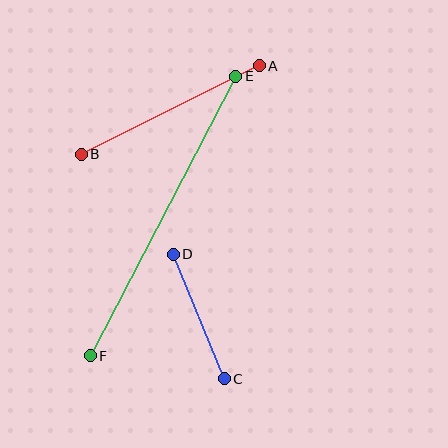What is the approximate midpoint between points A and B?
The midpoint is at approximately (170, 110) pixels.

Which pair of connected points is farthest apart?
Points E and F are farthest apart.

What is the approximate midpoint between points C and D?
The midpoint is at approximately (199, 316) pixels.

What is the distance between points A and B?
The distance is approximately 199 pixels.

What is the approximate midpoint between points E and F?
The midpoint is at approximately (163, 216) pixels.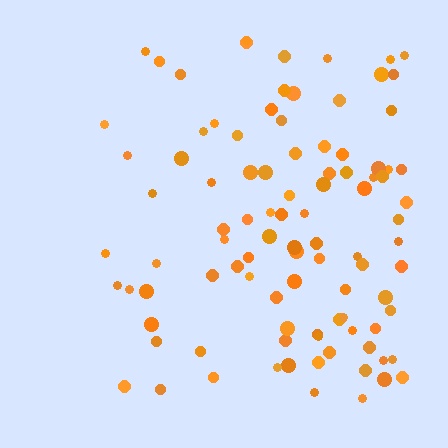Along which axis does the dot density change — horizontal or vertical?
Horizontal.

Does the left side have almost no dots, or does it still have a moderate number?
Still a moderate number, just noticeably fewer than the right.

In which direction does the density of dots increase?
From left to right, with the right side densest.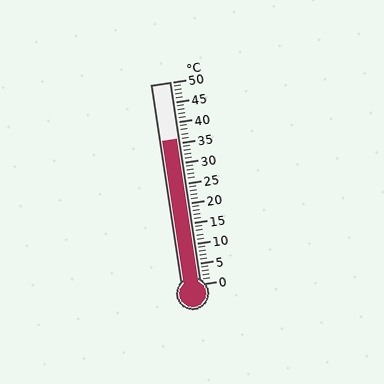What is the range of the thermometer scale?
The thermometer scale ranges from 0°C to 50°C.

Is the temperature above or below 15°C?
The temperature is above 15°C.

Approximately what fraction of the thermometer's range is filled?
The thermometer is filled to approximately 70% of its range.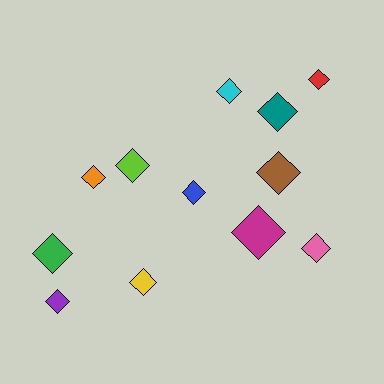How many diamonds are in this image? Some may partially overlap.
There are 12 diamonds.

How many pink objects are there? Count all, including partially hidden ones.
There is 1 pink object.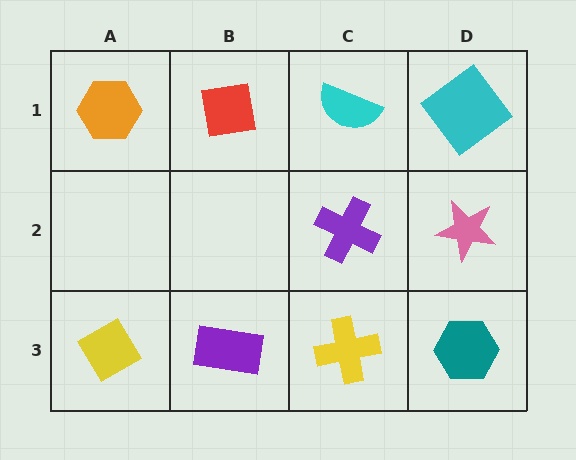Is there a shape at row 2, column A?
No, that cell is empty.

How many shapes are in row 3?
4 shapes.